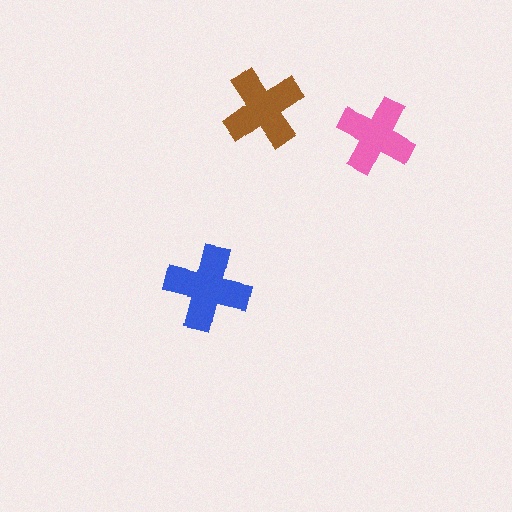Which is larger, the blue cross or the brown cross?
The blue one.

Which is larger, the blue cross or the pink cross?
The blue one.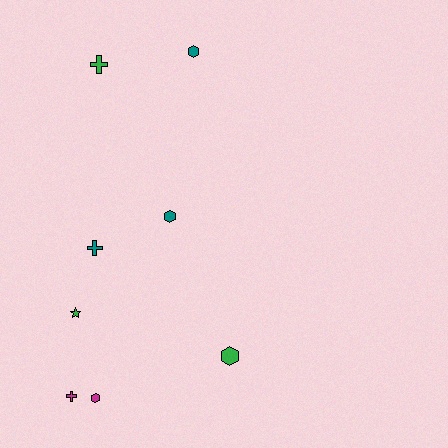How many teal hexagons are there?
There are 2 teal hexagons.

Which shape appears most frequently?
Hexagon, with 4 objects.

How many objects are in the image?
There are 8 objects.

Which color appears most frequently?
Green, with 3 objects.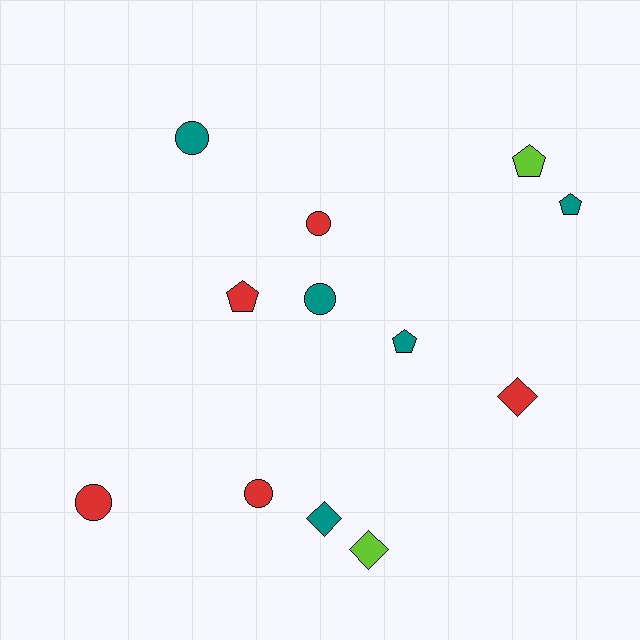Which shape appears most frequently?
Circle, with 5 objects.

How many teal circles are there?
There are 2 teal circles.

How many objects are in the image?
There are 12 objects.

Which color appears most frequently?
Teal, with 5 objects.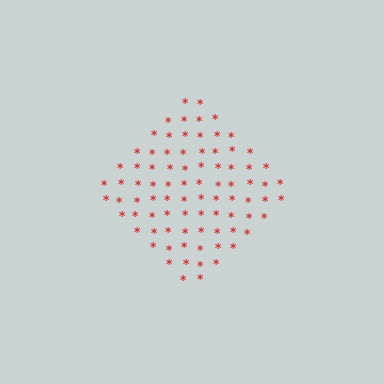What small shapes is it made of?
It is made of small asterisks.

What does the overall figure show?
The overall figure shows a diamond.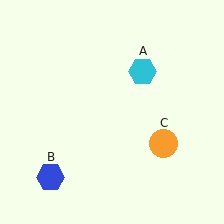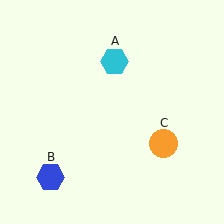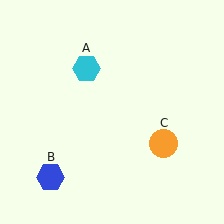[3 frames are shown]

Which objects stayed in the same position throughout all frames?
Blue hexagon (object B) and orange circle (object C) remained stationary.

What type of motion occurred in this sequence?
The cyan hexagon (object A) rotated counterclockwise around the center of the scene.